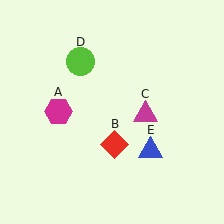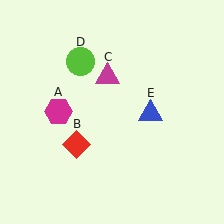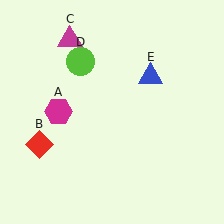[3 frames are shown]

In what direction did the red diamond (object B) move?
The red diamond (object B) moved left.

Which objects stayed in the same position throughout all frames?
Magenta hexagon (object A) and lime circle (object D) remained stationary.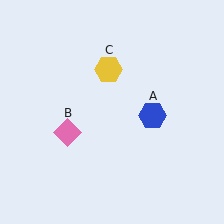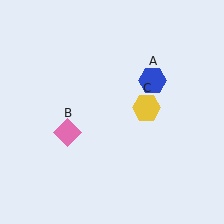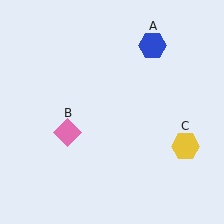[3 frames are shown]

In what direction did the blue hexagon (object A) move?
The blue hexagon (object A) moved up.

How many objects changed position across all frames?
2 objects changed position: blue hexagon (object A), yellow hexagon (object C).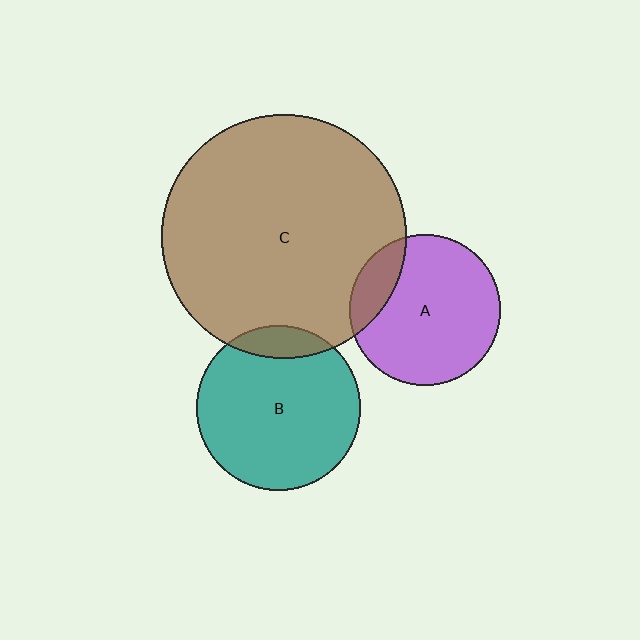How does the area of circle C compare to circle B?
Approximately 2.2 times.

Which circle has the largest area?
Circle C (brown).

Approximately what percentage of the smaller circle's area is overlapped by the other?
Approximately 15%.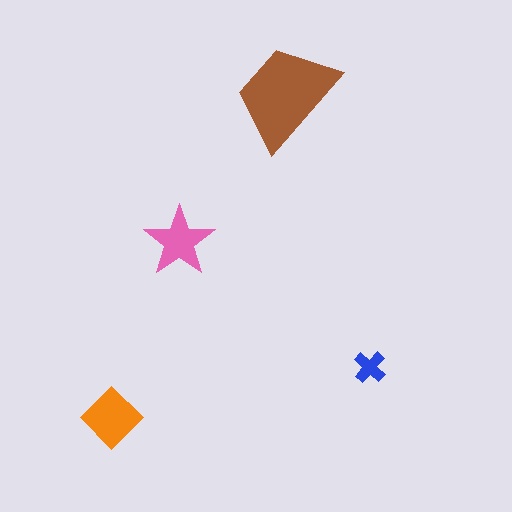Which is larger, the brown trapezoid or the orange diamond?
The brown trapezoid.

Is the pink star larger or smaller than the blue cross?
Larger.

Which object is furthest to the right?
The blue cross is rightmost.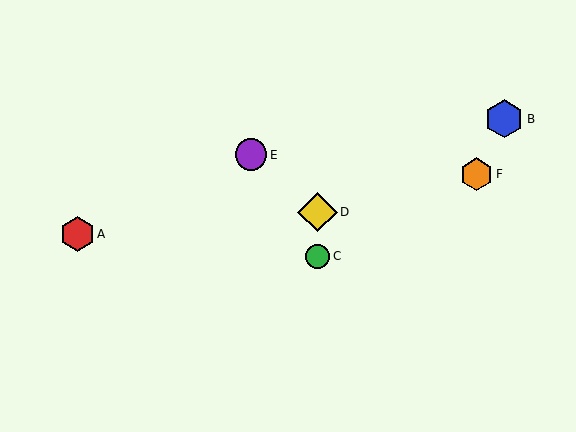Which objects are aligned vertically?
Objects C, D are aligned vertically.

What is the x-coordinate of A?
Object A is at x≈77.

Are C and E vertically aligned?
No, C is at x≈318 and E is at x≈251.